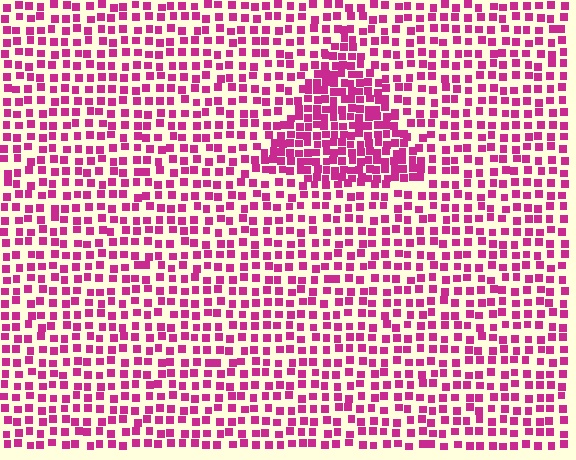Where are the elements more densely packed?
The elements are more densely packed inside the triangle boundary.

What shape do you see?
I see a triangle.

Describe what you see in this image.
The image contains small magenta elements arranged at two different densities. A triangle-shaped region is visible where the elements are more densely packed than the surrounding area.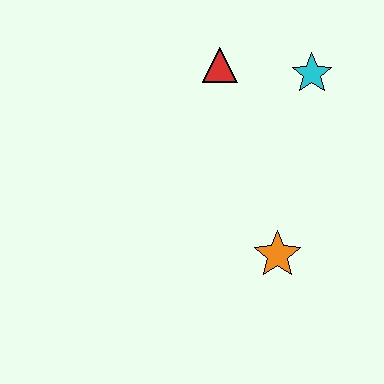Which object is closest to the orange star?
The cyan star is closest to the orange star.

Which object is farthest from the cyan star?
The orange star is farthest from the cyan star.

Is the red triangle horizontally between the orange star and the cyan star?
No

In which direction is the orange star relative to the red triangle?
The orange star is below the red triangle.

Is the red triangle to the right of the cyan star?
No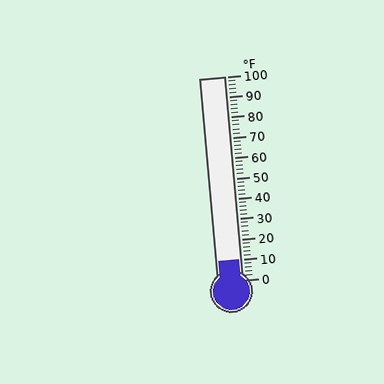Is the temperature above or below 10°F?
The temperature is at 10°F.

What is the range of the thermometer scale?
The thermometer scale ranges from 0°F to 100°F.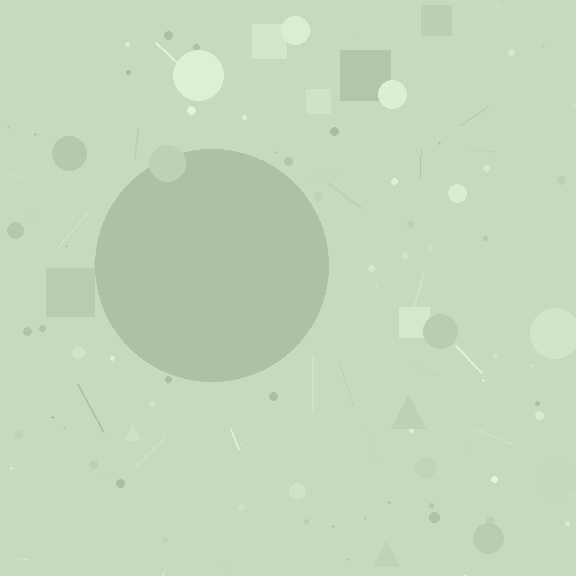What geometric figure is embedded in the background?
A circle is embedded in the background.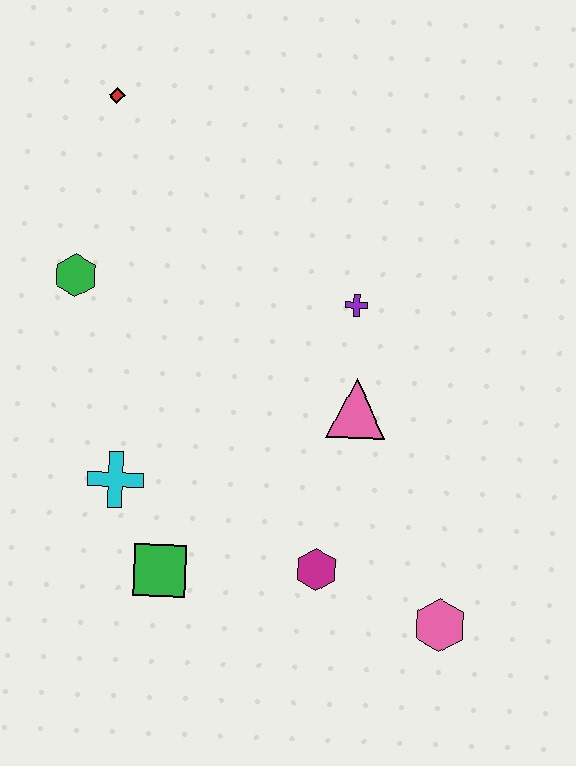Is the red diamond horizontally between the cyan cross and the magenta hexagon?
No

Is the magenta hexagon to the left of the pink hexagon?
Yes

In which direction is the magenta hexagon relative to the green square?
The magenta hexagon is to the right of the green square.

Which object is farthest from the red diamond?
The pink hexagon is farthest from the red diamond.